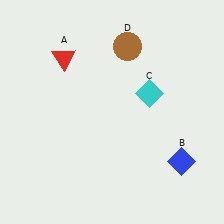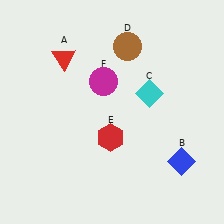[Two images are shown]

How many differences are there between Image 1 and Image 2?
There are 2 differences between the two images.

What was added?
A red hexagon (E), a magenta circle (F) were added in Image 2.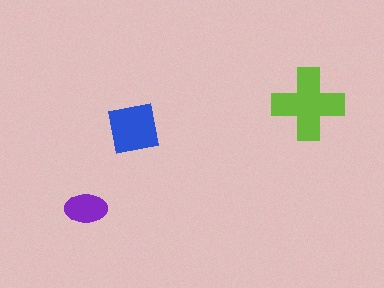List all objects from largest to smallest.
The lime cross, the blue square, the purple ellipse.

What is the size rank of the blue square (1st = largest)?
2nd.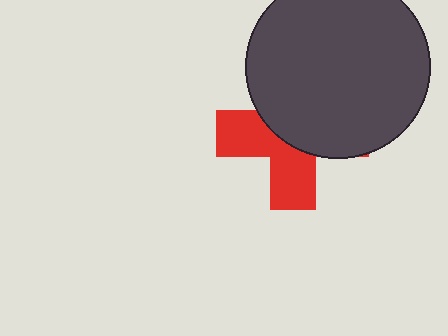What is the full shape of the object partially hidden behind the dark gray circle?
The partially hidden object is a red cross.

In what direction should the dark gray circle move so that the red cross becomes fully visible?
The dark gray circle should move up. That is the shortest direction to clear the overlap and leave the red cross fully visible.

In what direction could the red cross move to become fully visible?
The red cross could move down. That would shift it out from behind the dark gray circle entirely.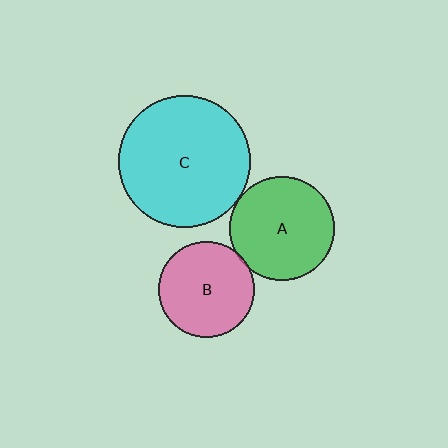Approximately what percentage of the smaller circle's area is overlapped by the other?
Approximately 5%.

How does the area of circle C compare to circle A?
Approximately 1.6 times.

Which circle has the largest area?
Circle C (cyan).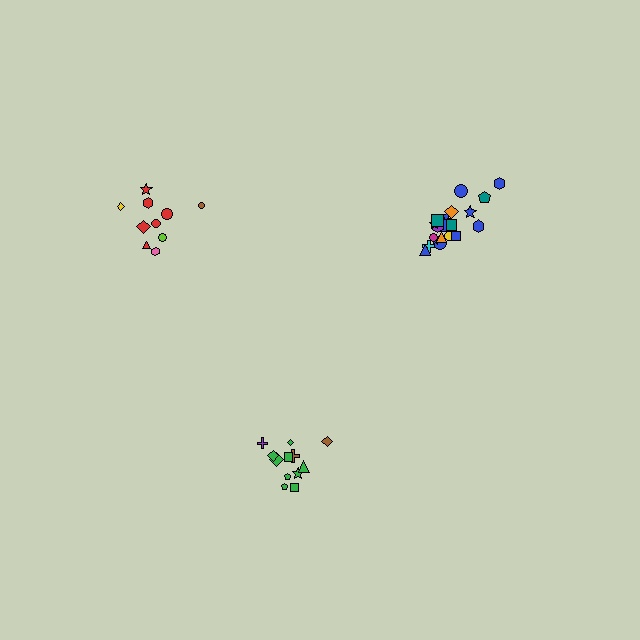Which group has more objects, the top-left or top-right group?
The top-right group.